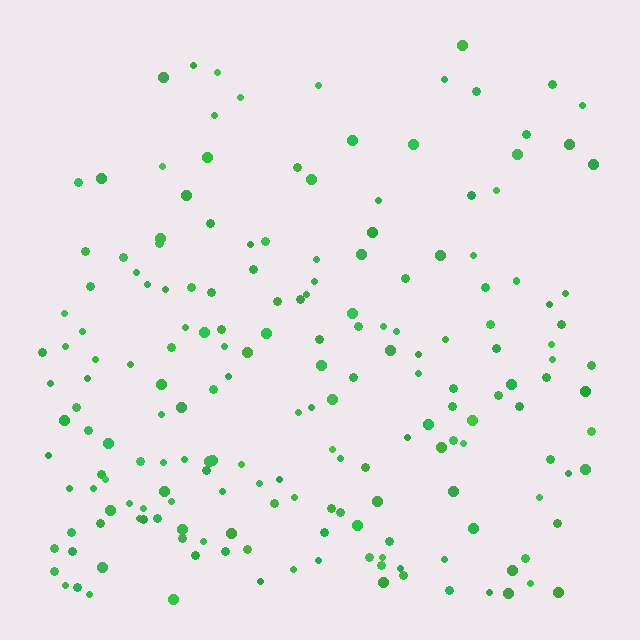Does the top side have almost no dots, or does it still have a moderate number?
Still a moderate number, just noticeably fewer than the bottom.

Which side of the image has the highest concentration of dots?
The bottom.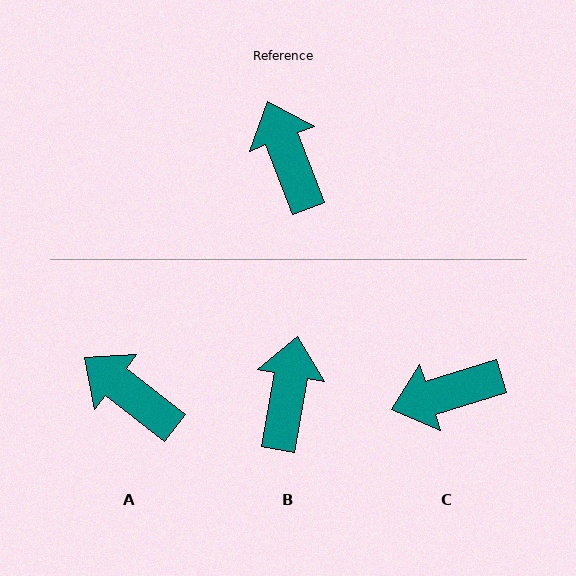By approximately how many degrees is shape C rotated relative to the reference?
Approximately 86 degrees counter-clockwise.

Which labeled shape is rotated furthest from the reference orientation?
C, about 86 degrees away.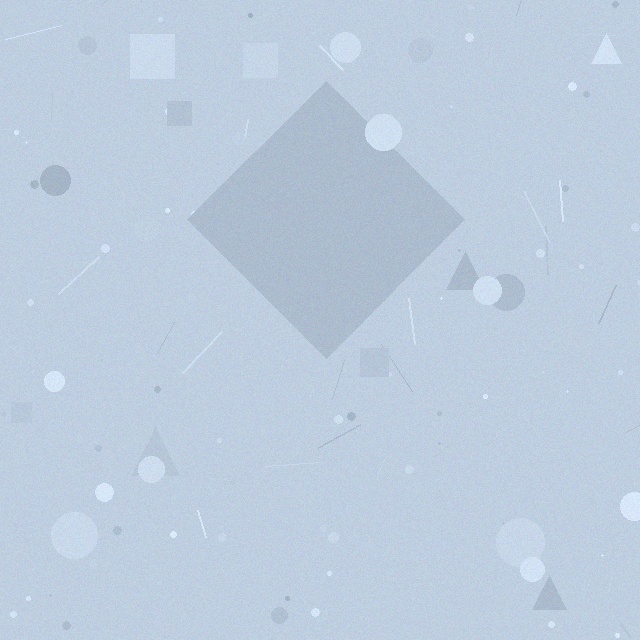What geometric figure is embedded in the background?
A diamond is embedded in the background.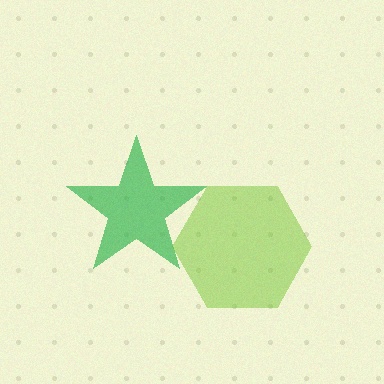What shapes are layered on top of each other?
The layered shapes are: a green star, a lime hexagon.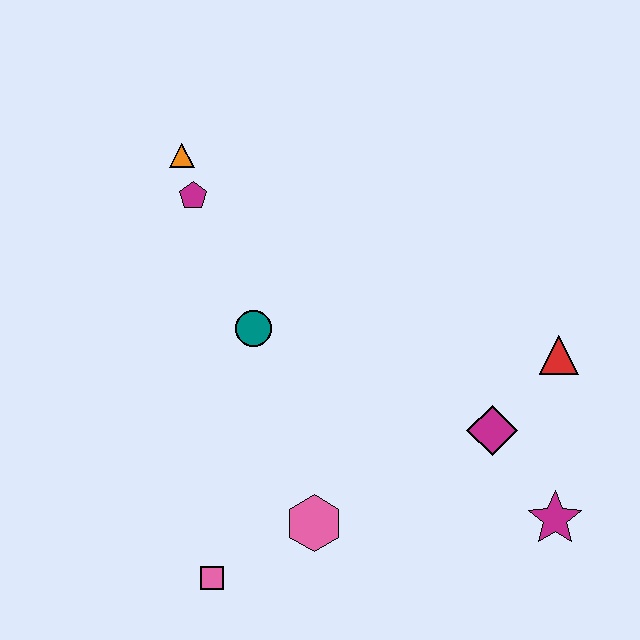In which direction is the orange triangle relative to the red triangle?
The orange triangle is to the left of the red triangle.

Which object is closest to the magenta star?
The magenta diamond is closest to the magenta star.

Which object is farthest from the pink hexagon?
The orange triangle is farthest from the pink hexagon.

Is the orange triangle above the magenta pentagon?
Yes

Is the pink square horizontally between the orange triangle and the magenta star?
Yes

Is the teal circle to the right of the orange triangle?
Yes